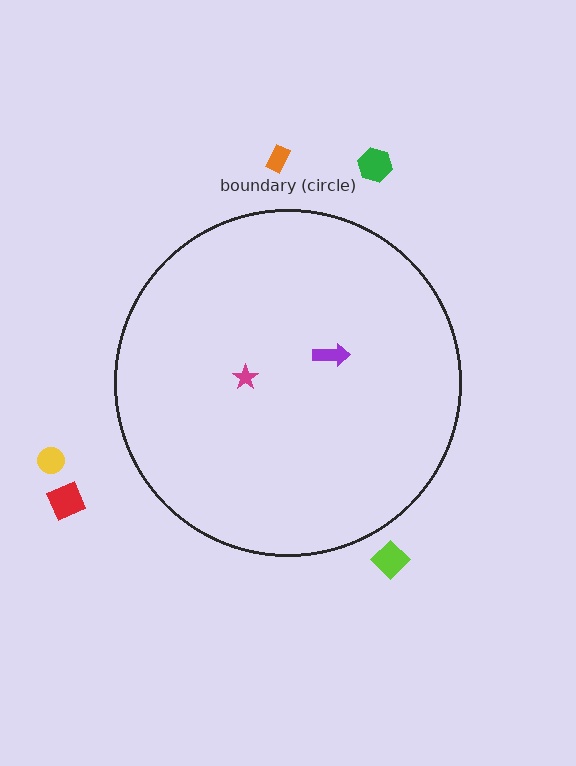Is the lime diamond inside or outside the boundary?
Outside.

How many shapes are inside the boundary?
2 inside, 5 outside.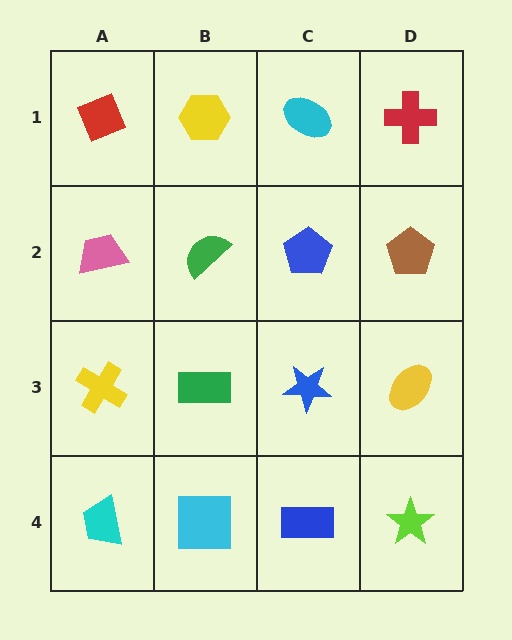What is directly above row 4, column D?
A yellow ellipse.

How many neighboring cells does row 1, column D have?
2.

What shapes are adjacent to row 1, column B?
A green semicircle (row 2, column B), a red diamond (row 1, column A), a cyan ellipse (row 1, column C).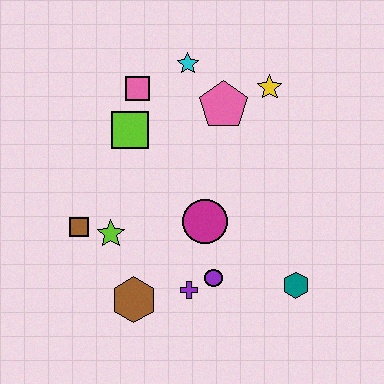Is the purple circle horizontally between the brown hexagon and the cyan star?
No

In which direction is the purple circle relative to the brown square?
The purple circle is to the right of the brown square.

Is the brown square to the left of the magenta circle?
Yes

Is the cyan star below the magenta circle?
No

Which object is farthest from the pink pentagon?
The brown hexagon is farthest from the pink pentagon.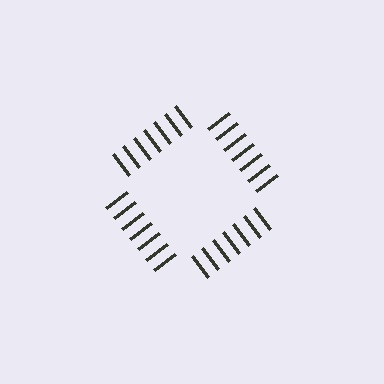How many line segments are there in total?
28 — 7 along each of the 4 edges.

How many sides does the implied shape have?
4 sides — the line-ends trace a square.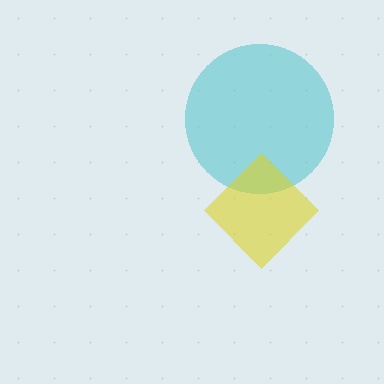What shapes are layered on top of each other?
The layered shapes are: a cyan circle, a yellow diamond.